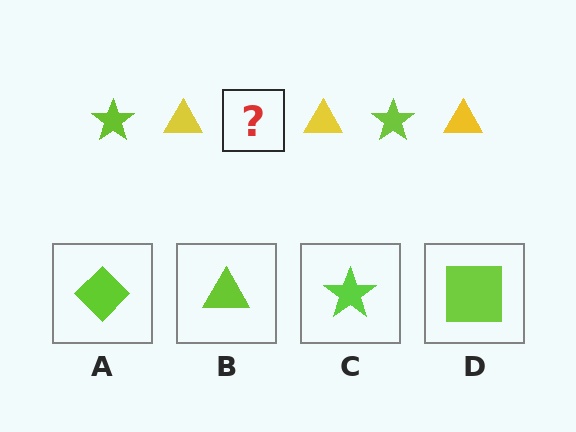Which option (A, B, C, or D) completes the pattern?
C.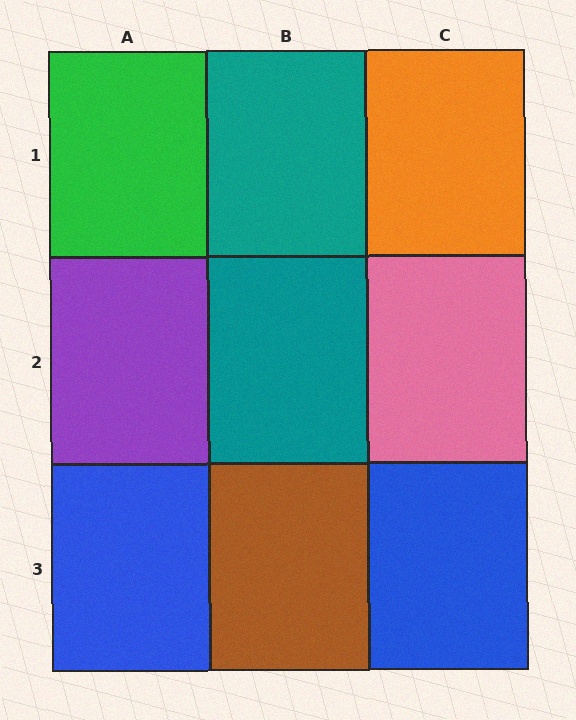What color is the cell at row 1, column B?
Teal.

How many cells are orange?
1 cell is orange.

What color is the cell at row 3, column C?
Blue.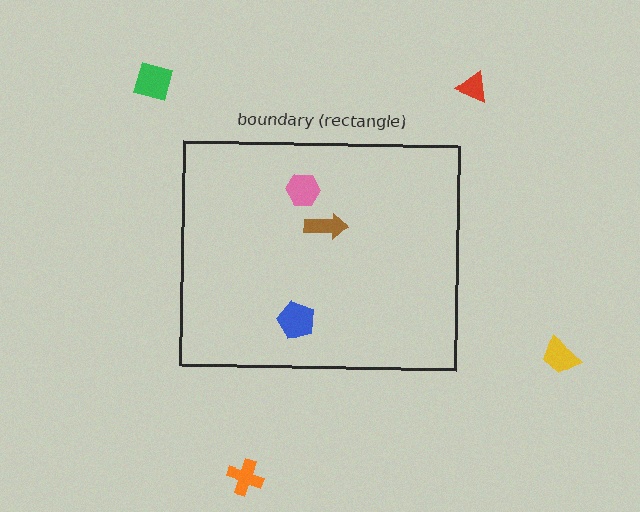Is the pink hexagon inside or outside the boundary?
Inside.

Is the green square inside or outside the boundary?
Outside.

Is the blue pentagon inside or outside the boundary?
Inside.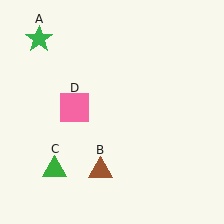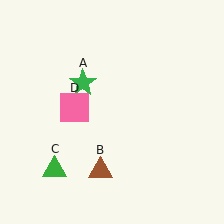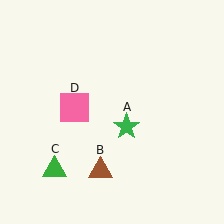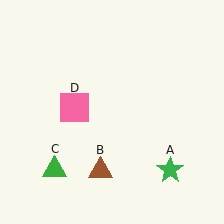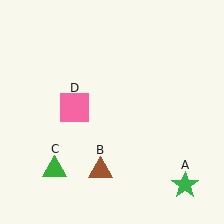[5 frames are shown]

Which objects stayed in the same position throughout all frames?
Brown triangle (object B) and green triangle (object C) and pink square (object D) remained stationary.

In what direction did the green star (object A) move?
The green star (object A) moved down and to the right.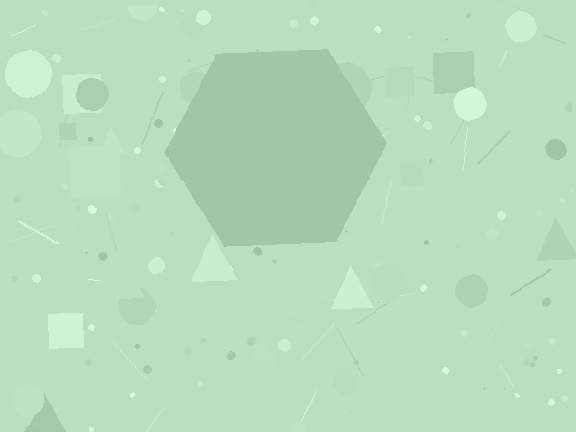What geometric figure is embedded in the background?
A hexagon is embedded in the background.